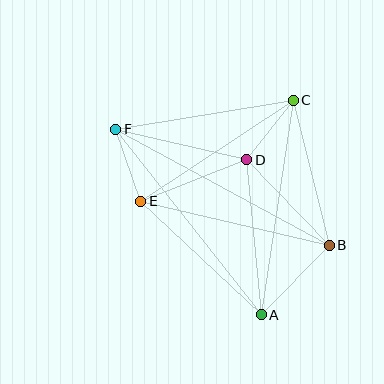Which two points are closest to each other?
Points C and D are closest to each other.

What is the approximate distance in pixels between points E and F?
The distance between E and F is approximately 77 pixels.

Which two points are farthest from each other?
Points B and F are farthest from each other.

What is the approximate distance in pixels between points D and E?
The distance between D and E is approximately 114 pixels.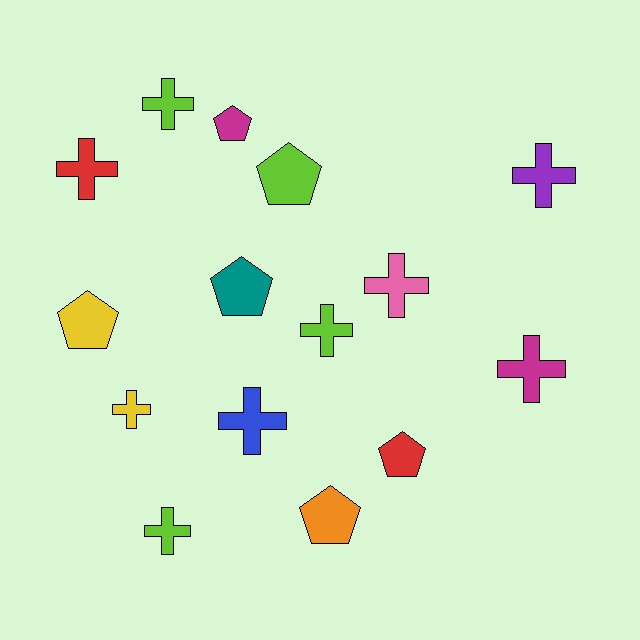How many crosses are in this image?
There are 9 crosses.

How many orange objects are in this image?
There is 1 orange object.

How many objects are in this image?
There are 15 objects.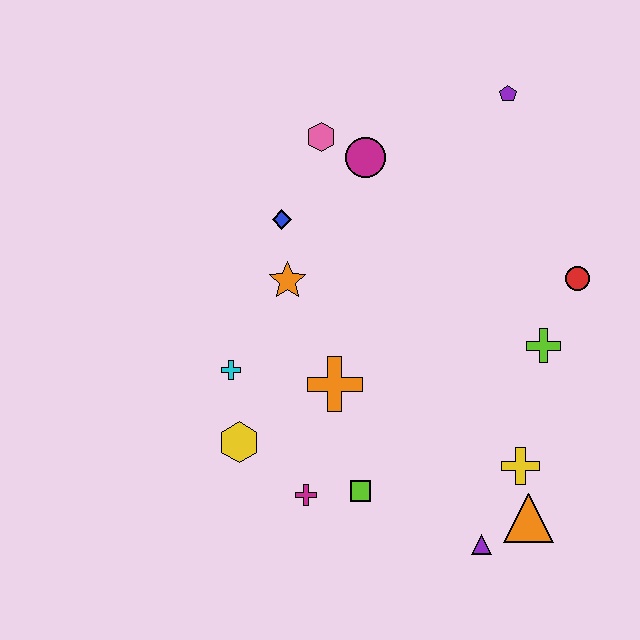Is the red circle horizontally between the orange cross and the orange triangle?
No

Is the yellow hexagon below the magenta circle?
Yes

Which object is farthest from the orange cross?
The purple pentagon is farthest from the orange cross.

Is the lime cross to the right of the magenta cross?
Yes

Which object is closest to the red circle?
The lime cross is closest to the red circle.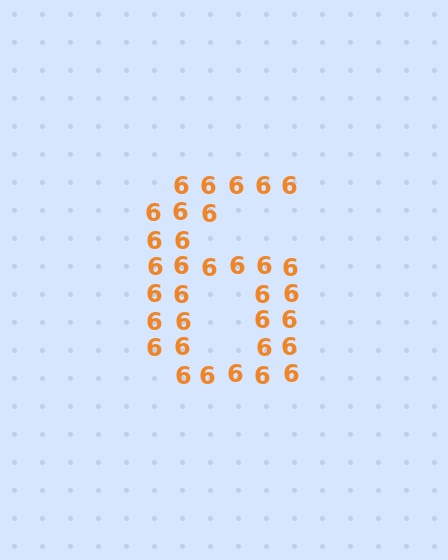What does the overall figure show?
The overall figure shows the digit 6.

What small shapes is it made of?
It is made of small digit 6's.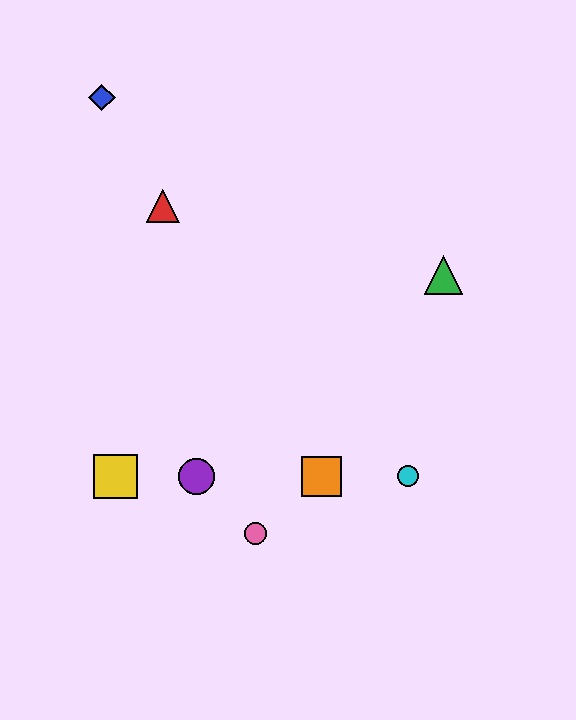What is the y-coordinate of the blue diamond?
The blue diamond is at y≈97.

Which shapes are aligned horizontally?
The yellow square, the purple circle, the orange square, the cyan circle are aligned horizontally.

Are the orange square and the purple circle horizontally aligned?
Yes, both are at y≈476.